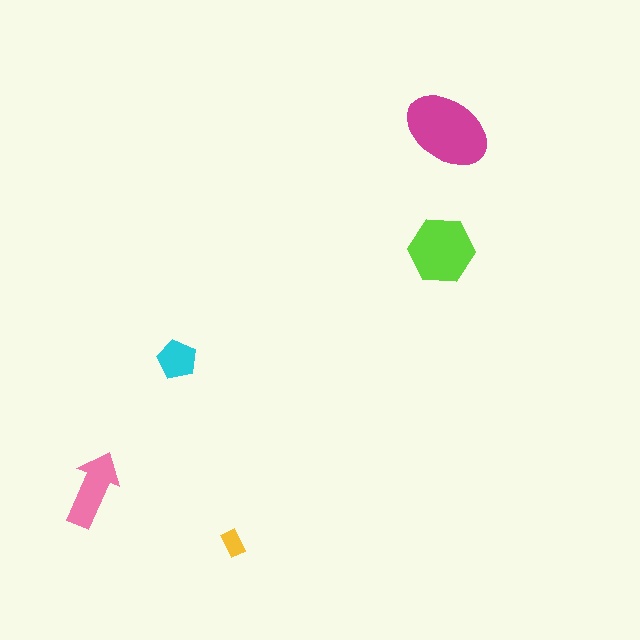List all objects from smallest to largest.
The yellow rectangle, the cyan pentagon, the pink arrow, the lime hexagon, the magenta ellipse.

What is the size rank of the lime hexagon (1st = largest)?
2nd.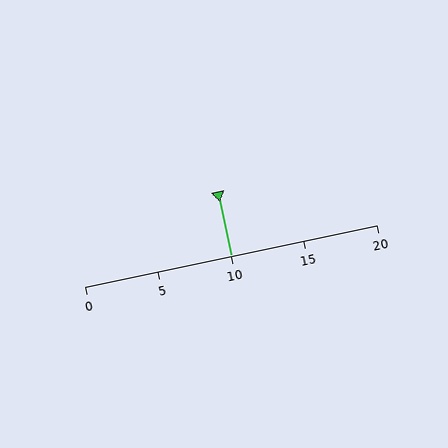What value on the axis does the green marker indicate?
The marker indicates approximately 10.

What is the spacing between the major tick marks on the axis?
The major ticks are spaced 5 apart.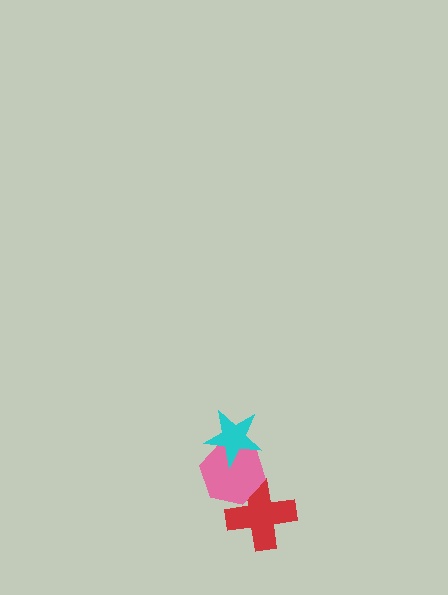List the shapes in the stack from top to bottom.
From top to bottom: the cyan star, the pink hexagon, the red cross.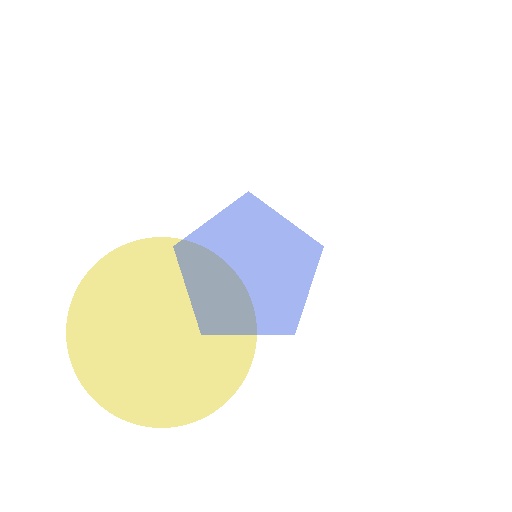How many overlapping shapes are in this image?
There are 2 overlapping shapes in the image.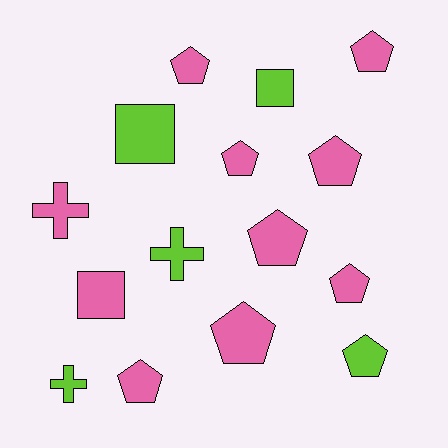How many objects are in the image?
There are 15 objects.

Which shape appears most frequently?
Pentagon, with 9 objects.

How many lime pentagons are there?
There is 1 lime pentagon.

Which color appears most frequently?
Pink, with 10 objects.